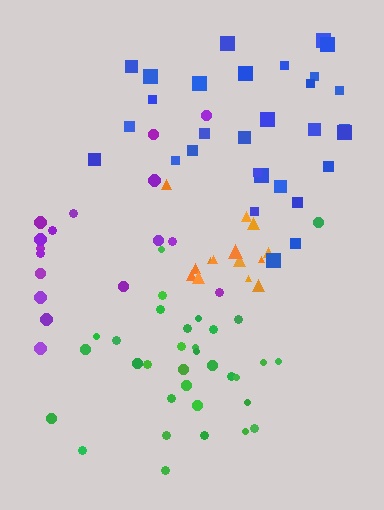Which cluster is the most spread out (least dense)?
Purple.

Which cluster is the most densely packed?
Orange.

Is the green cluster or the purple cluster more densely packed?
Green.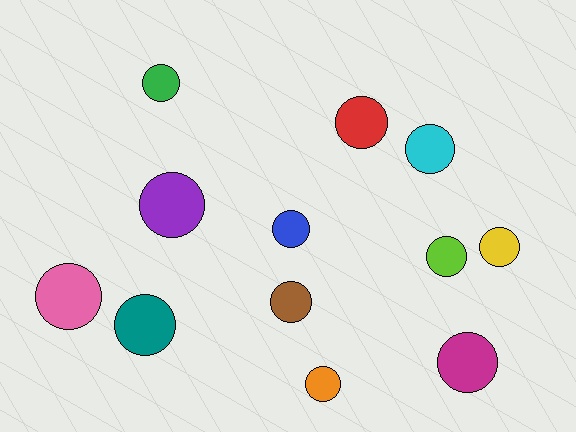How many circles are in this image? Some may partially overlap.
There are 12 circles.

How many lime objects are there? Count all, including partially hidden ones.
There is 1 lime object.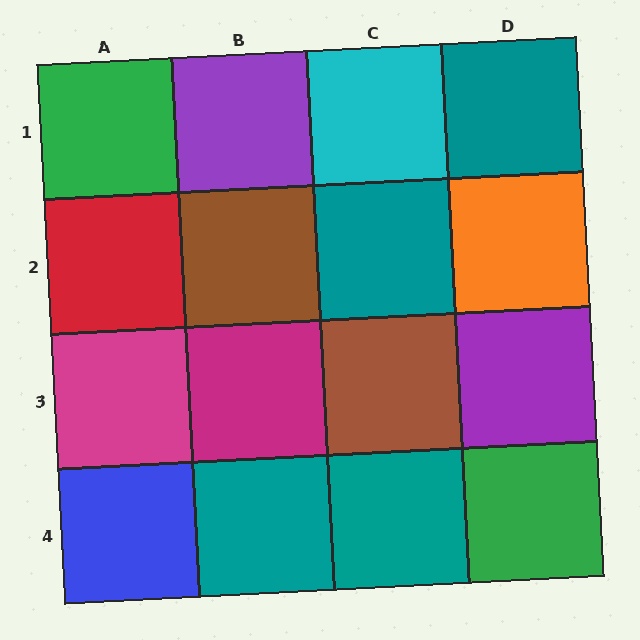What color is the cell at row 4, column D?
Green.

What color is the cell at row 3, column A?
Magenta.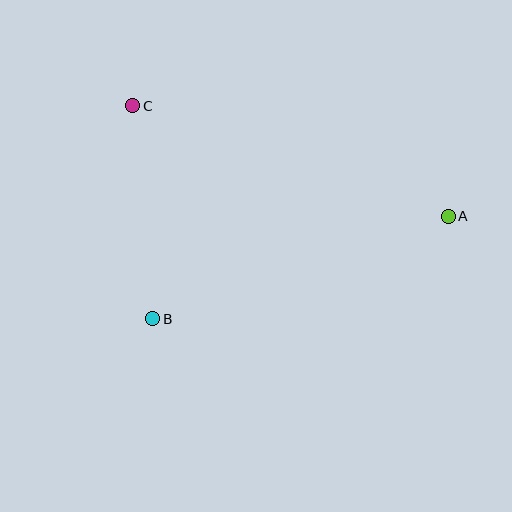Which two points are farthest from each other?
Points A and C are farthest from each other.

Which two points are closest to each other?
Points B and C are closest to each other.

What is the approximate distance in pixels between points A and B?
The distance between A and B is approximately 313 pixels.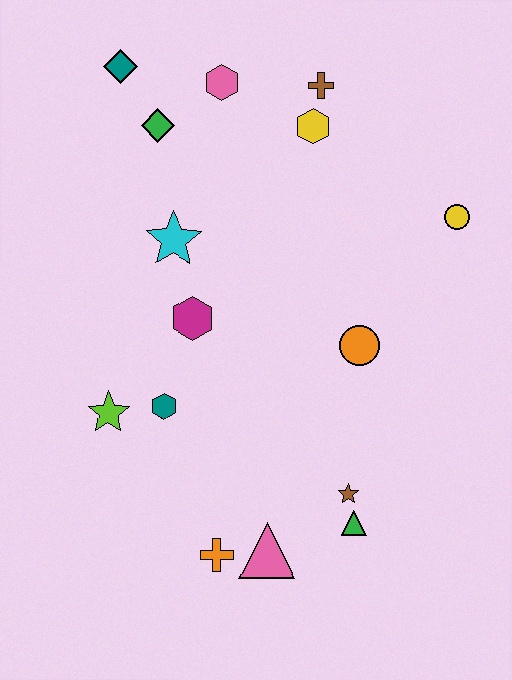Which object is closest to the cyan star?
The magenta hexagon is closest to the cyan star.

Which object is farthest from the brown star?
The teal diamond is farthest from the brown star.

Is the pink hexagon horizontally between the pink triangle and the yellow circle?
No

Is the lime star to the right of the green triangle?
No